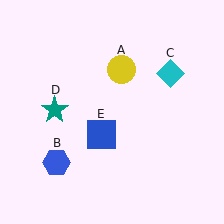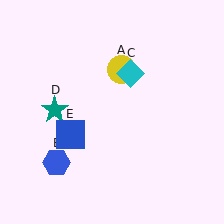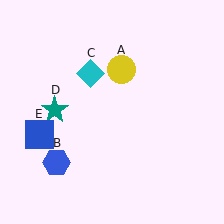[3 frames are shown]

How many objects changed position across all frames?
2 objects changed position: cyan diamond (object C), blue square (object E).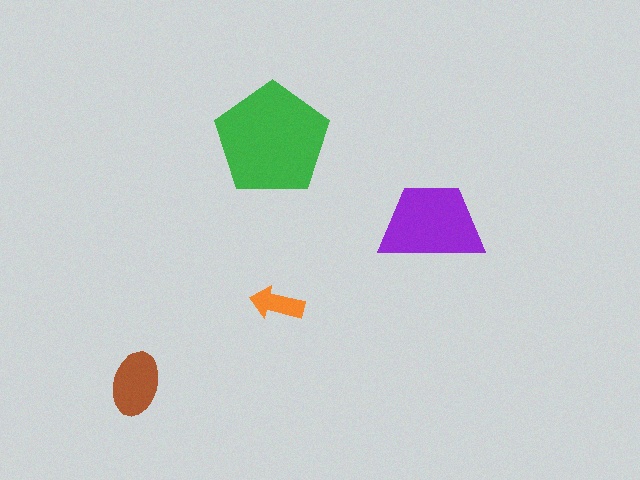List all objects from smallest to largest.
The orange arrow, the brown ellipse, the purple trapezoid, the green pentagon.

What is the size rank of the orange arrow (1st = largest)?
4th.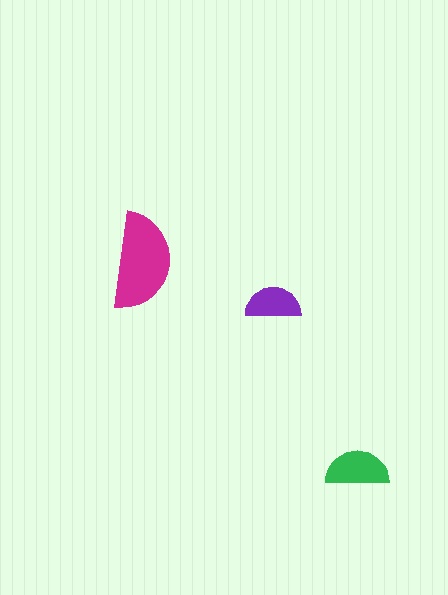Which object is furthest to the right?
The green semicircle is rightmost.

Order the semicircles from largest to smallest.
the magenta one, the green one, the purple one.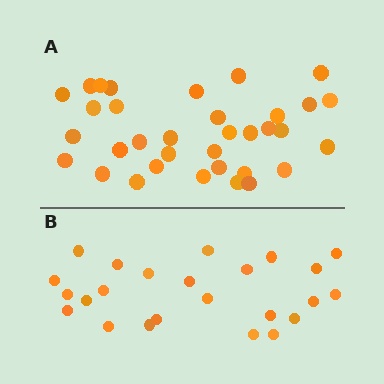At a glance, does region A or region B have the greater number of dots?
Region A (the top region) has more dots.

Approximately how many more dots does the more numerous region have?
Region A has roughly 10 or so more dots than region B.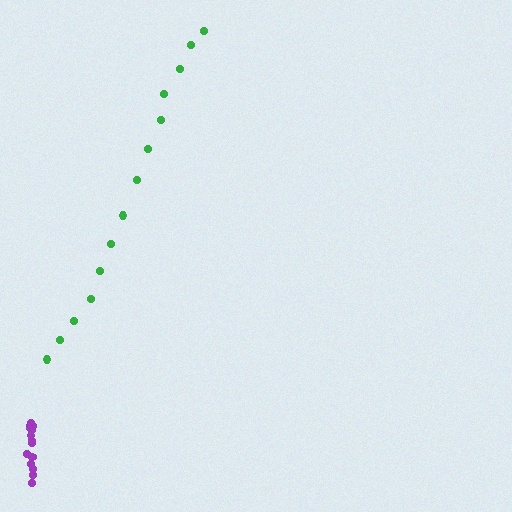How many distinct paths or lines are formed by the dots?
There are 2 distinct paths.